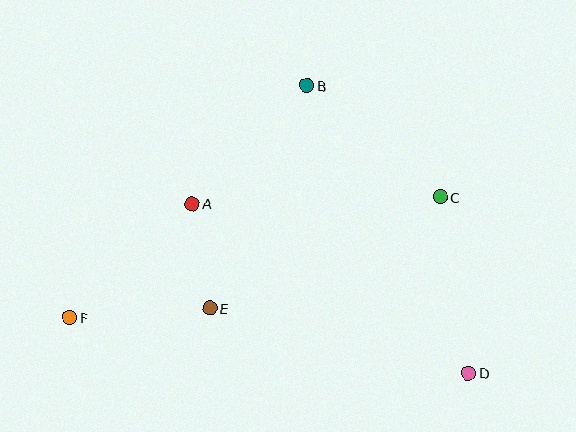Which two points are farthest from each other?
Points D and F are farthest from each other.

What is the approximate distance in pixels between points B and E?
The distance between B and E is approximately 243 pixels.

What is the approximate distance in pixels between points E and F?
The distance between E and F is approximately 140 pixels.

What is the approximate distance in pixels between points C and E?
The distance between C and E is approximately 256 pixels.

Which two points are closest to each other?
Points A and E are closest to each other.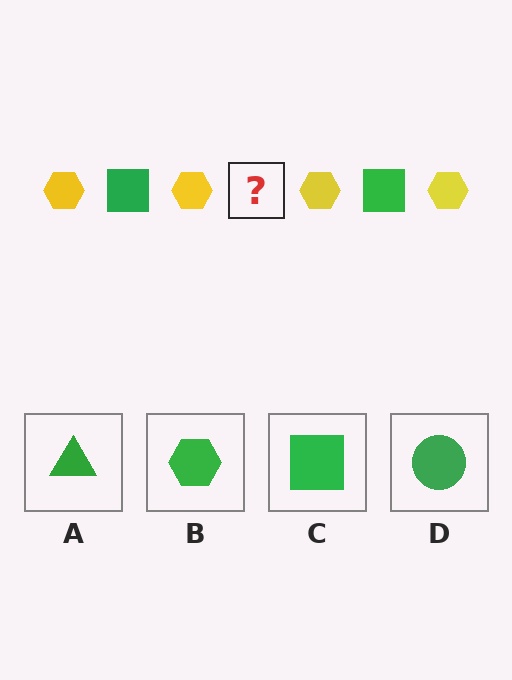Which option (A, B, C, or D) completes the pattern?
C.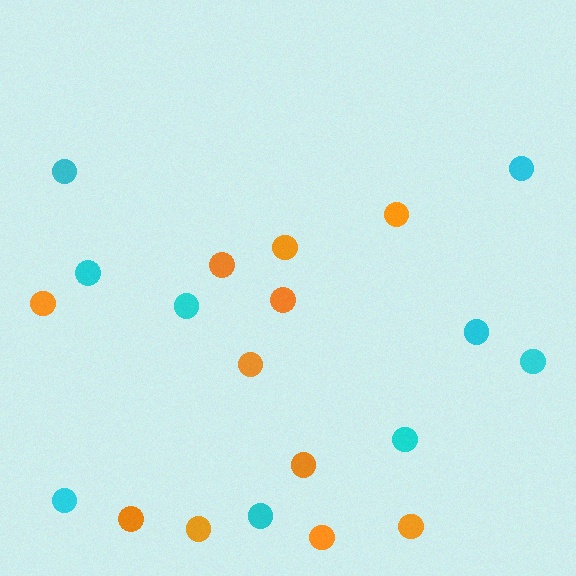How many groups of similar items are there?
There are 2 groups: one group of cyan circles (9) and one group of orange circles (11).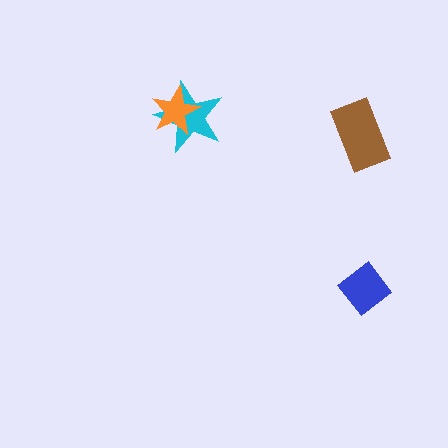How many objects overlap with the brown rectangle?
0 objects overlap with the brown rectangle.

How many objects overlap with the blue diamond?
0 objects overlap with the blue diamond.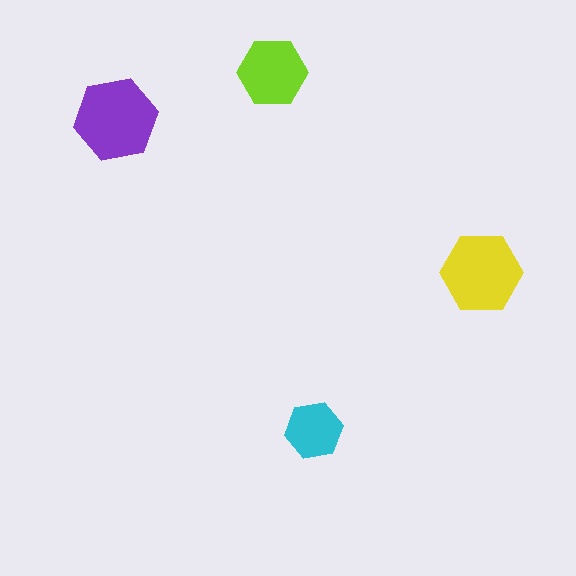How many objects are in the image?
There are 4 objects in the image.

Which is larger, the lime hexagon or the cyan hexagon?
The lime one.